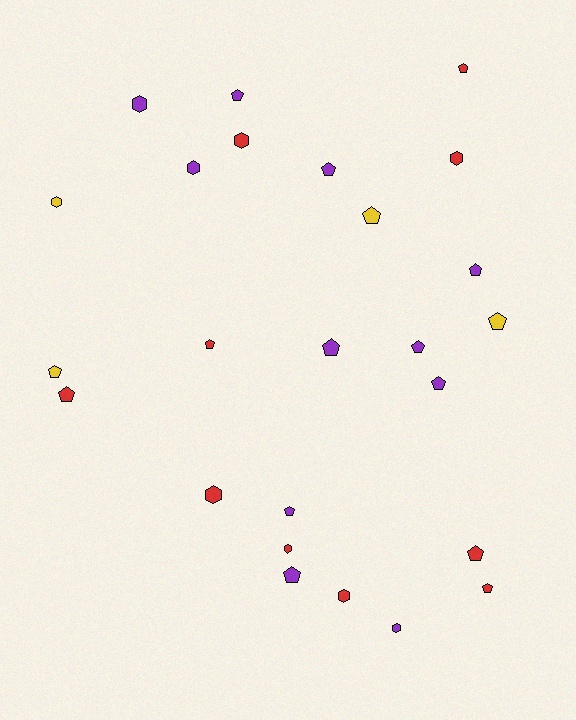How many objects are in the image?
There are 25 objects.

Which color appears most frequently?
Purple, with 11 objects.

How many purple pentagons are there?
There are 8 purple pentagons.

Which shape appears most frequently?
Pentagon, with 16 objects.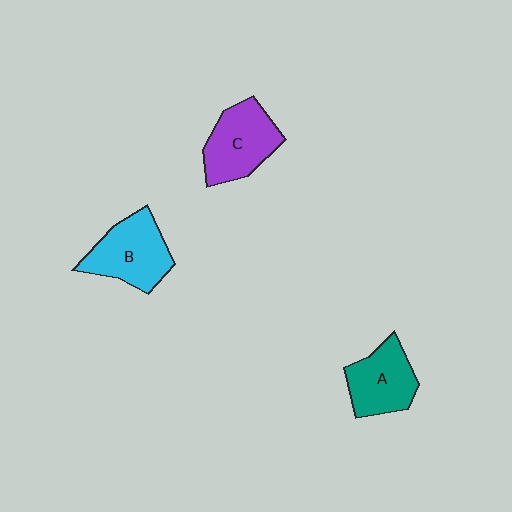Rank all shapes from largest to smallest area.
From largest to smallest: B (cyan), C (purple), A (teal).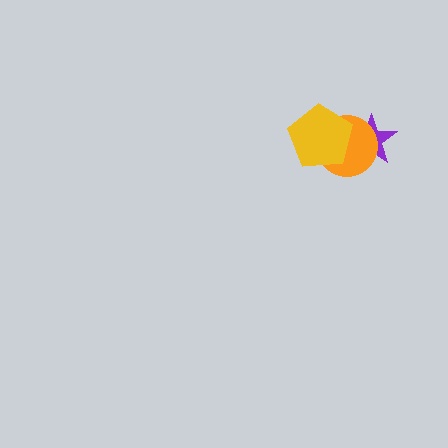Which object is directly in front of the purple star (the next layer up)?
The orange circle is directly in front of the purple star.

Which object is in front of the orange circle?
The yellow pentagon is in front of the orange circle.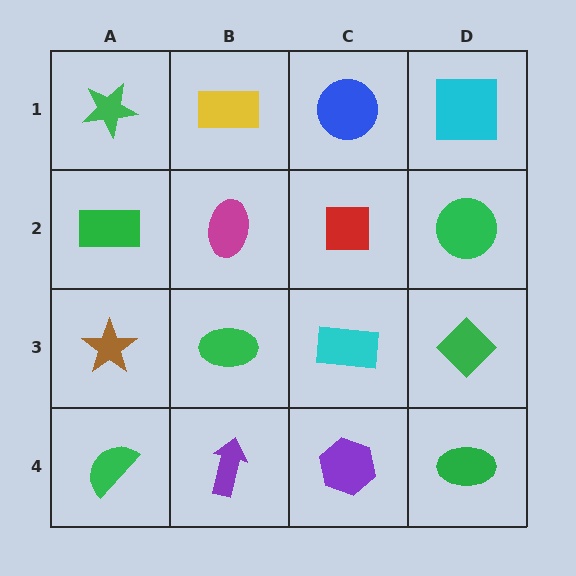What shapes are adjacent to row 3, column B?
A magenta ellipse (row 2, column B), a purple arrow (row 4, column B), a brown star (row 3, column A), a cyan rectangle (row 3, column C).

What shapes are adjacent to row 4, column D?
A green diamond (row 3, column D), a purple hexagon (row 4, column C).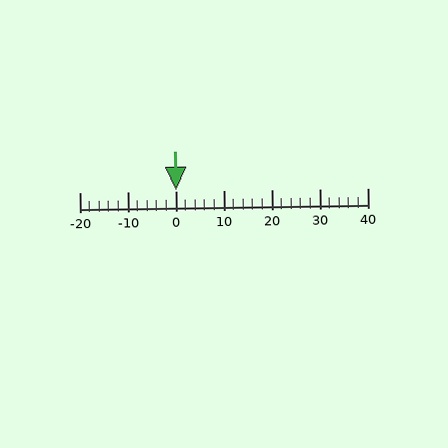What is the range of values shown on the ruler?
The ruler shows values from -20 to 40.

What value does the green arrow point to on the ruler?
The green arrow points to approximately 0.